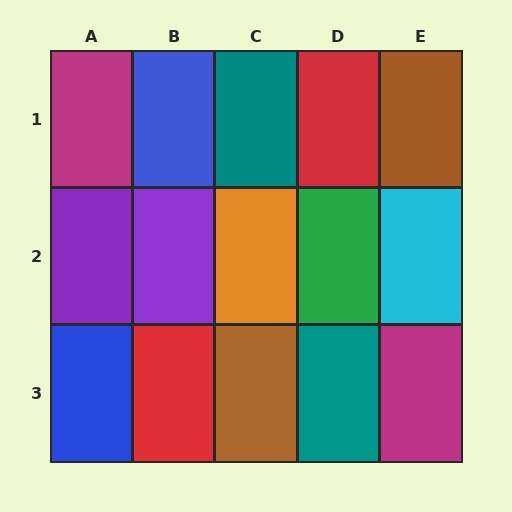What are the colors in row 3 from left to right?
Blue, red, brown, teal, magenta.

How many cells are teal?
2 cells are teal.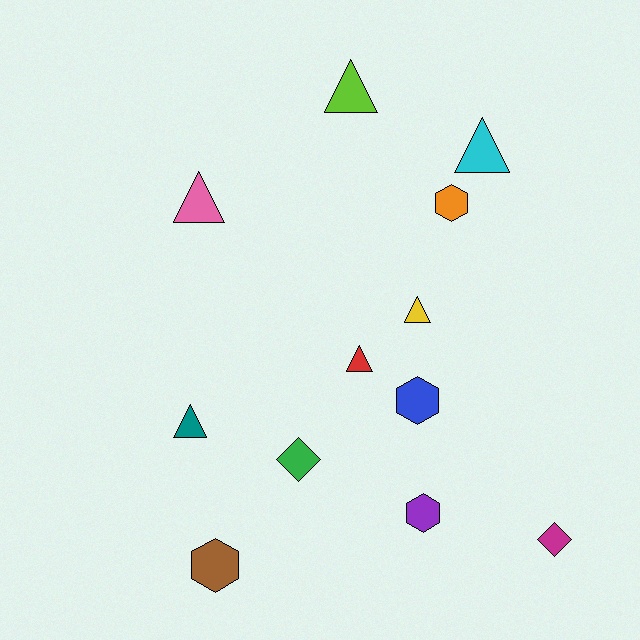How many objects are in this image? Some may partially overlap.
There are 12 objects.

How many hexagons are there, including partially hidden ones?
There are 4 hexagons.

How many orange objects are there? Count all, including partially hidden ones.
There is 1 orange object.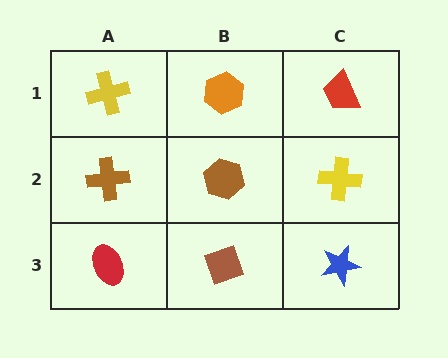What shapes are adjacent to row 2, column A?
A yellow cross (row 1, column A), a red ellipse (row 3, column A), a brown hexagon (row 2, column B).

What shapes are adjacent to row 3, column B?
A brown hexagon (row 2, column B), a red ellipse (row 3, column A), a blue star (row 3, column C).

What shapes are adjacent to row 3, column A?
A brown cross (row 2, column A), a brown diamond (row 3, column B).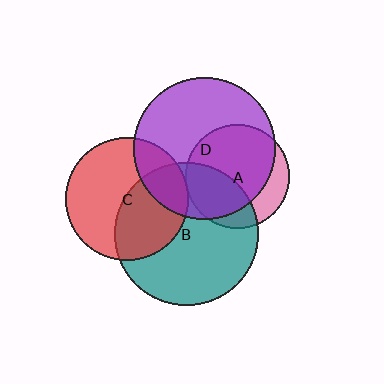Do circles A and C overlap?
Yes.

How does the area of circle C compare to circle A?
Approximately 1.4 times.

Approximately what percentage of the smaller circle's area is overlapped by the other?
Approximately 5%.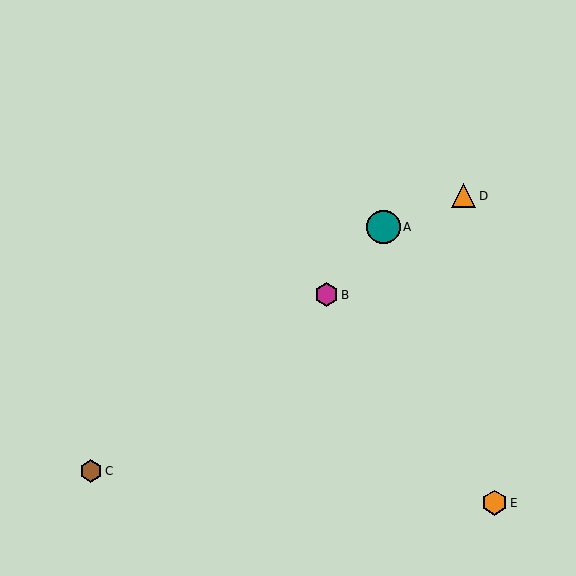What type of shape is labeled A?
Shape A is a teal circle.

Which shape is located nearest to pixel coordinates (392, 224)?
The teal circle (labeled A) at (383, 227) is nearest to that location.